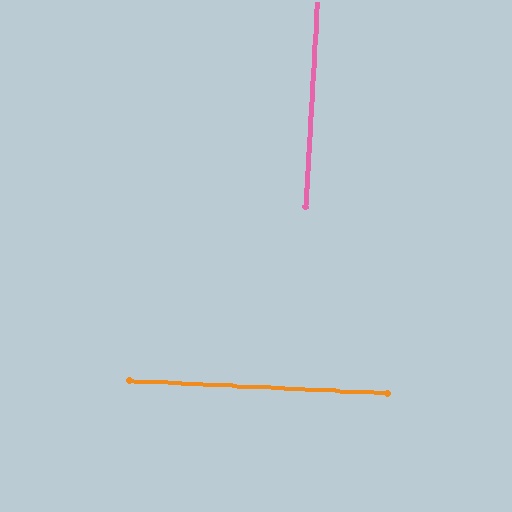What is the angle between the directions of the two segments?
Approximately 90 degrees.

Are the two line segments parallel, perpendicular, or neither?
Perpendicular — they meet at approximately 90°.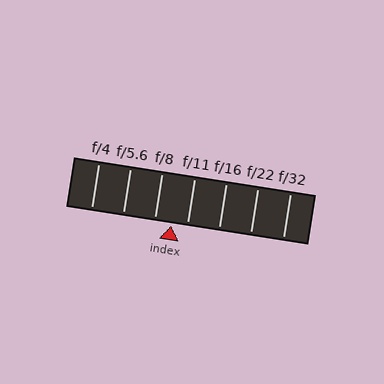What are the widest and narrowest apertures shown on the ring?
The widest aperture shown is f/4 and the narrowest is f/32.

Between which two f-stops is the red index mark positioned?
The index mark is between f/8 and f/11.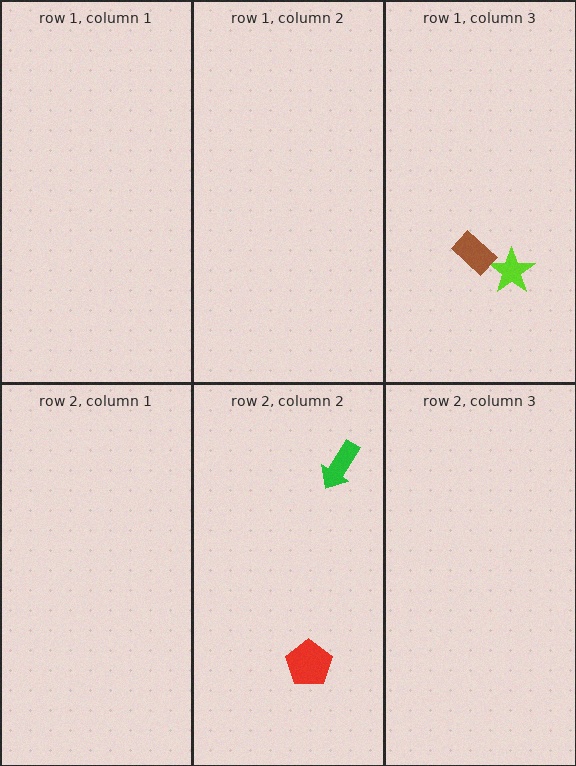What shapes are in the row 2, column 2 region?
The green arrow, the red pentagon.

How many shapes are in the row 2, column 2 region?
2.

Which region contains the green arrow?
The row 2, column 2 region.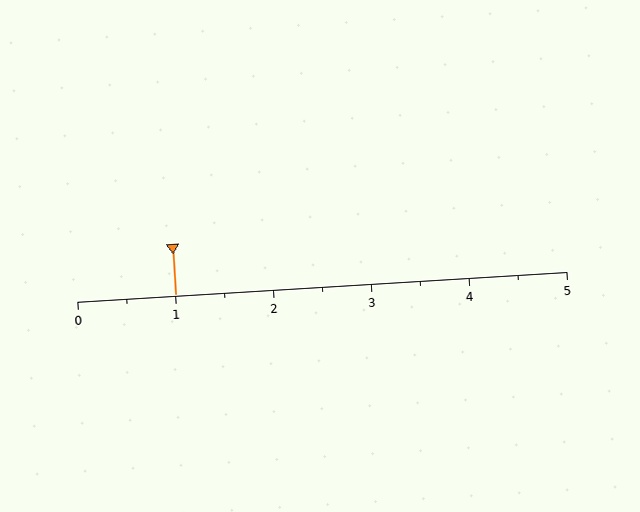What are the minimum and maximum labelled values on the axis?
The axis runs from 0 to 5.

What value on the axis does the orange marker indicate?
The marker indicates approximately 1.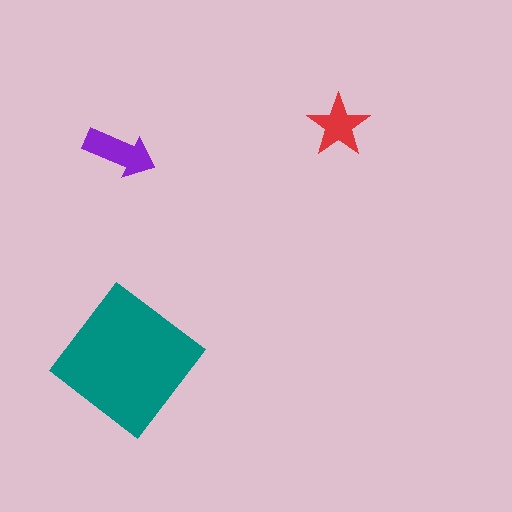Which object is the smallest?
The red star.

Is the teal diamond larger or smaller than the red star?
Larger.